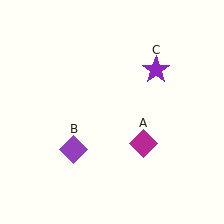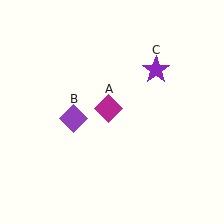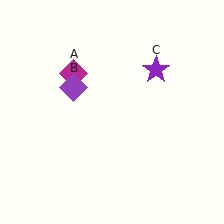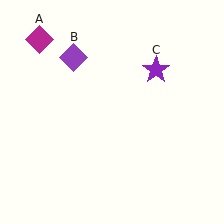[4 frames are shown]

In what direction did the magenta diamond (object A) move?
The magenta diamond (object A) moved up and to the left.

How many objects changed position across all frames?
2 objects changed position: magenta diamond (object A), purple diamond (object B).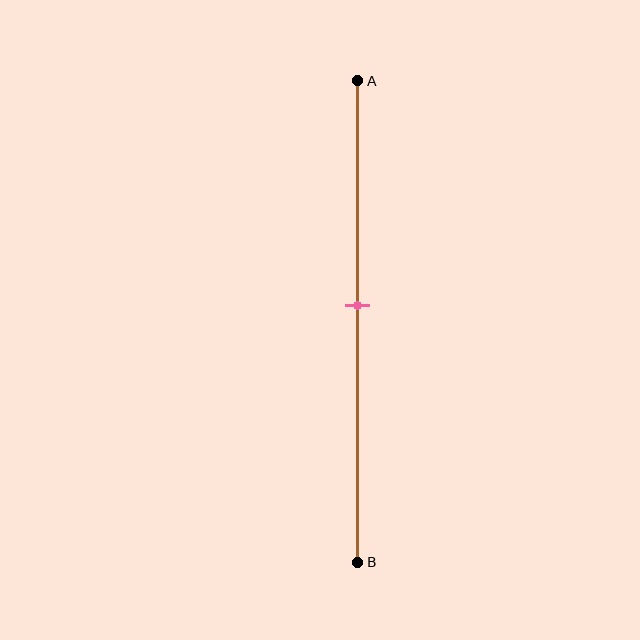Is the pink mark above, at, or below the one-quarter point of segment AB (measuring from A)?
The pink mark is below the one-quarter point of segment AB.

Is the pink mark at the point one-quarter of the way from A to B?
No, the mark is at about 45% from A, not at the 25% one-quarter point.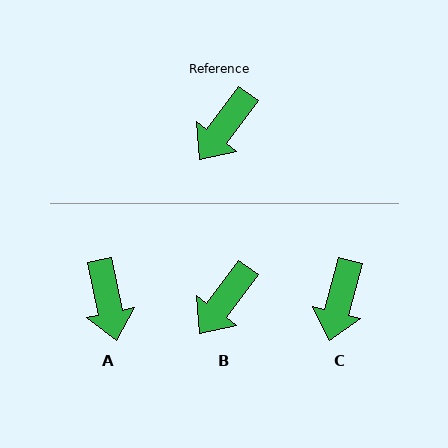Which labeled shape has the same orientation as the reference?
B.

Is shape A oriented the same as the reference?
No, it is off by about 48 degrees.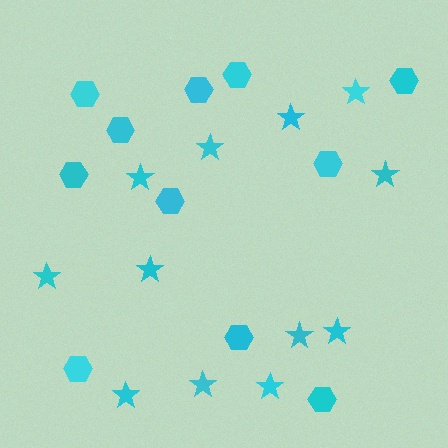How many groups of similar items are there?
There are 2 groups: one group of hexagons (11) and one group of stars (12).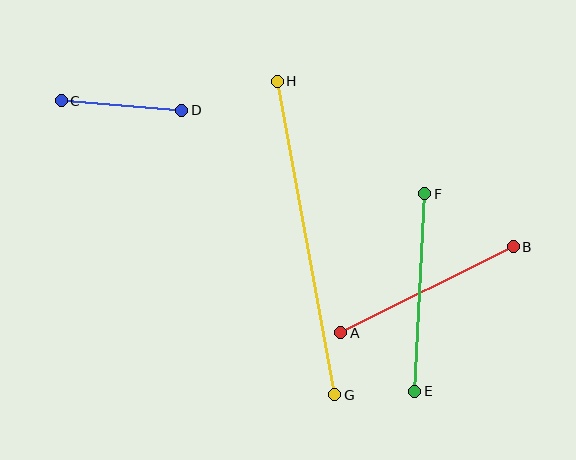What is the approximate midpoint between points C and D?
The midpoint is at approximately (122, 106) pixels.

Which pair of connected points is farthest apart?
Points G and H are farthest apart.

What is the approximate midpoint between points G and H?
The midpoint is at approximately (306, 238) pixels.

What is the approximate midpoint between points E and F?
The midpoint is at approximately (420, 292) pixels.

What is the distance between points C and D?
The distance is approximately 121 pixels.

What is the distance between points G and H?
The distance is approximately 319 pixels.